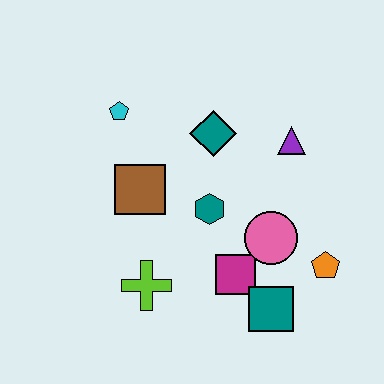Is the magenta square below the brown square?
Yes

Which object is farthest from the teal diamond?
The teal square is farthest from the teal diamond.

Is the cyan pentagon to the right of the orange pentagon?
No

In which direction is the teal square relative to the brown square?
The teal square is to the right of the brown square.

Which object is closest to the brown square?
The teal hexagon is closest to the brown square.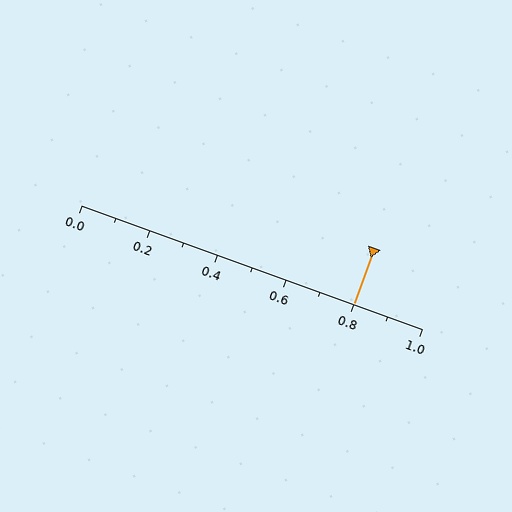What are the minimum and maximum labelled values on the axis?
The axis runs from 0.0 to 1.0.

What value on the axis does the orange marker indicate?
The marker indicates approximately 0.8.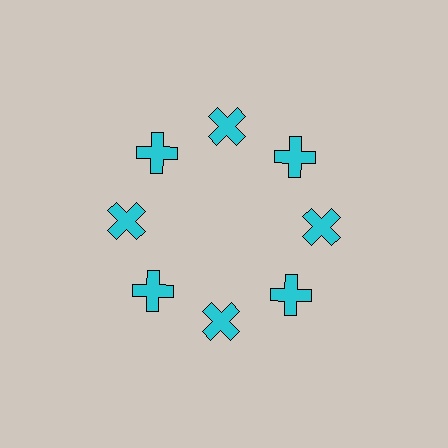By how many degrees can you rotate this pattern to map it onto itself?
The pattern maps onto itself every 45 degrees of rotation.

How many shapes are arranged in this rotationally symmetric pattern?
There are 8 shapes, arranged in 8 groups of 1.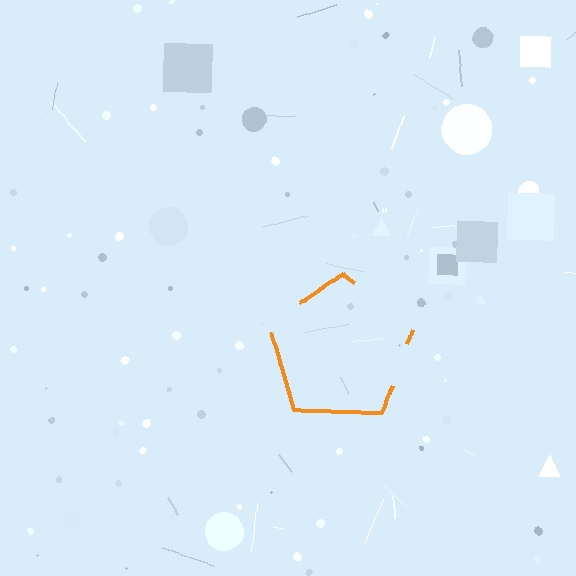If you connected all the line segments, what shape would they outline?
They would outline a pentagon.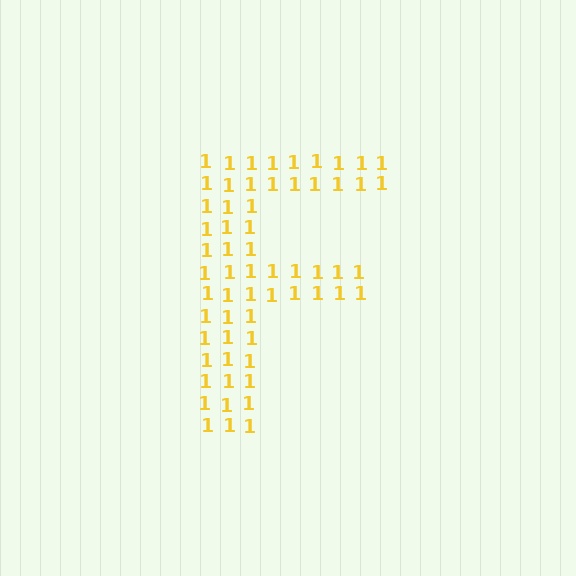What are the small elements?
The small elements are digit 1's.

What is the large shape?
The large shape is the letter F.